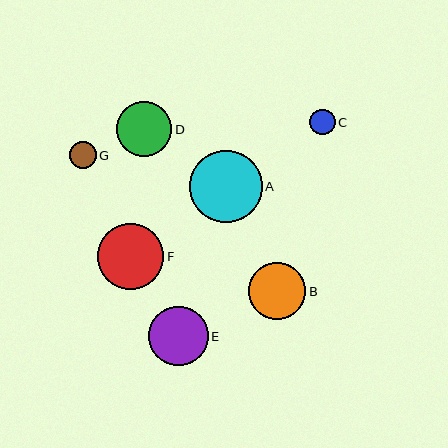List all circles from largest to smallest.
From largest to smallest: A, F, E, B, D, G, C.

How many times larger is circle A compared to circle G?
Circle A is approximately 2.7 times the size of circle G.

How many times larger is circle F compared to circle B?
Circle F is approximately 1.1 times the size of circle B.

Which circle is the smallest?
Circle C is the smallest with a size of approximately 25 pixels.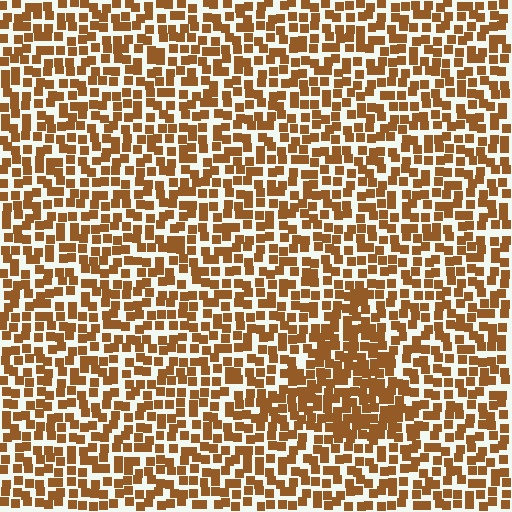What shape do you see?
I see a triangle.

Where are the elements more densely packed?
The elements are more densely packed inside the triangle boundary.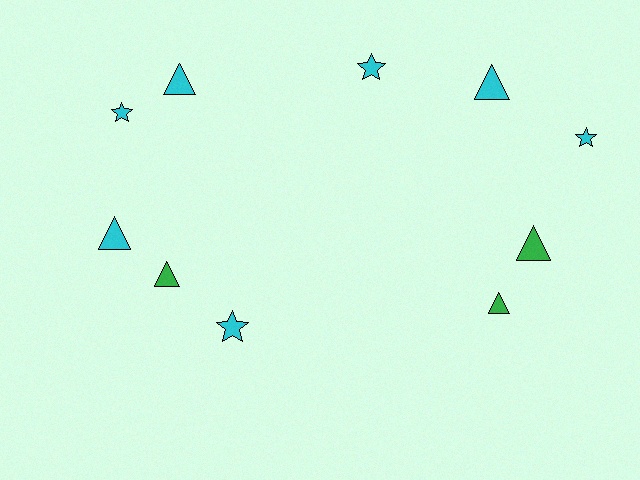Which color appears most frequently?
Cyan, with 7 objects.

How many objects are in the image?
There are 10 objects.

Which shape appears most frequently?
Triangle, with 6 objects.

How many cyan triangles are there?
There are 3 cyan triangles.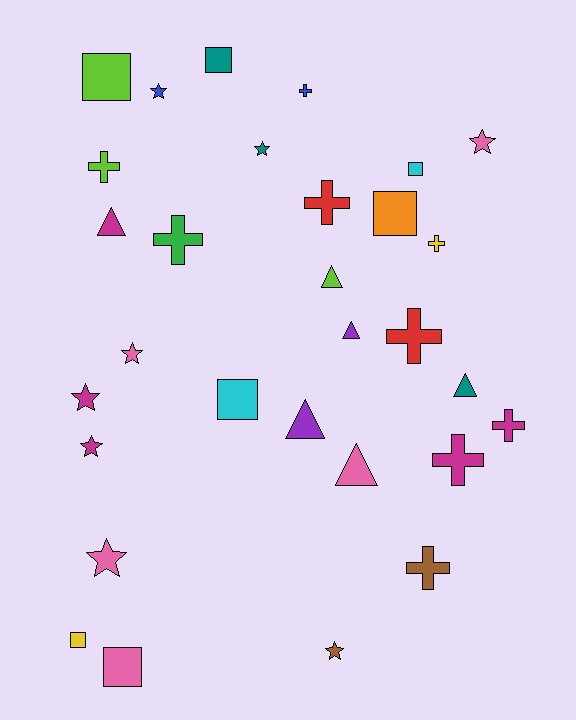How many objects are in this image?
There are 30 objects.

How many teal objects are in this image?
There are 3 teal objects.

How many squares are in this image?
There are 7 squares.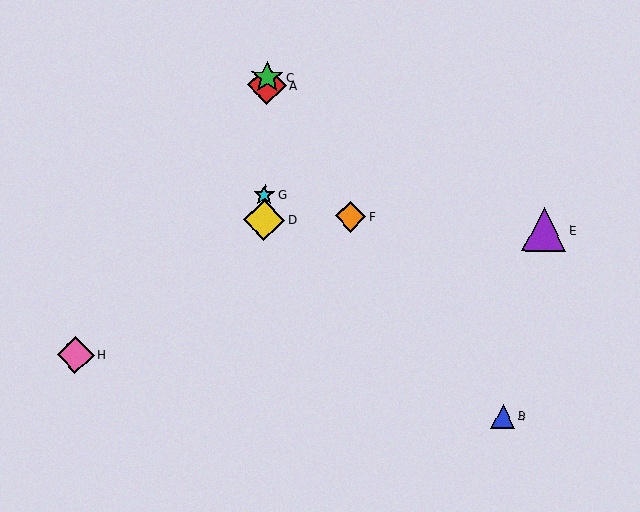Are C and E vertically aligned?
No, C is at x≈267 and E is at x≈544.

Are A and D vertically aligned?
Yes, both are at x≈267.